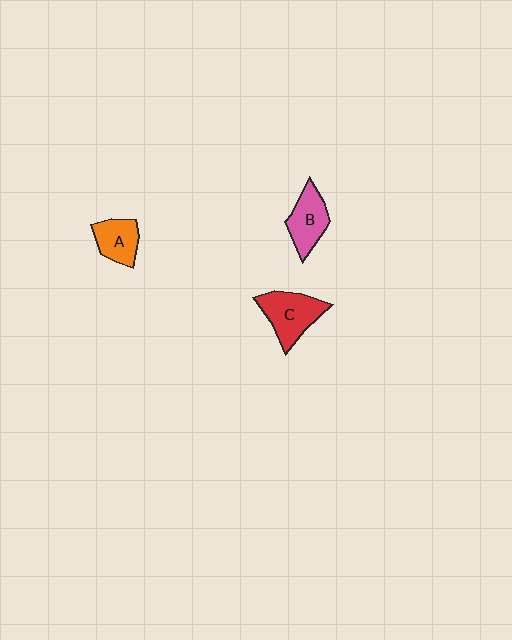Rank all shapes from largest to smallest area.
From largest to smallest: C (red), B (pink), A (orange).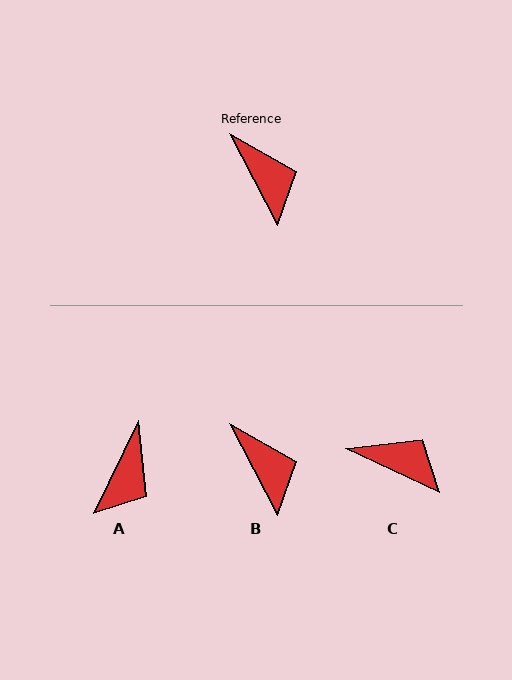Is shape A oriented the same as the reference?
No, it is off by about 54 degrees.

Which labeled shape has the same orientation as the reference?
B.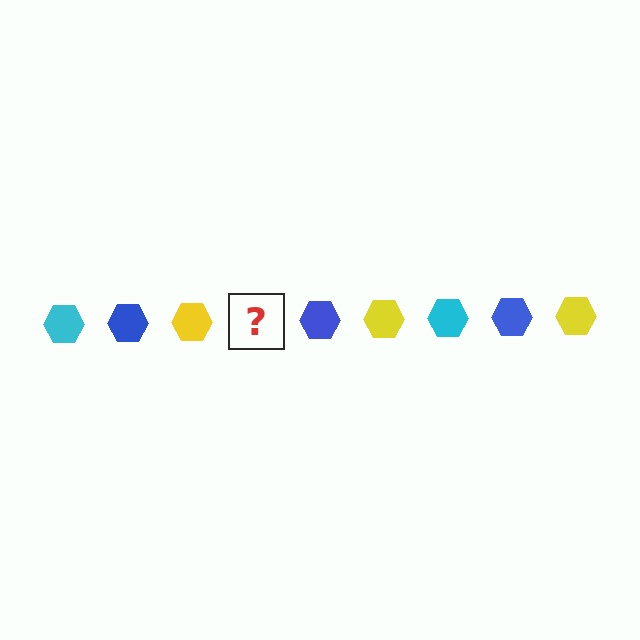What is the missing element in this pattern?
The missing element is a cyan hexagon.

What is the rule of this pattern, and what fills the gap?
The rule is that the pattern cycles through cyan, blue, yellow hexagons. The gap should be filled with a cyan hexagon.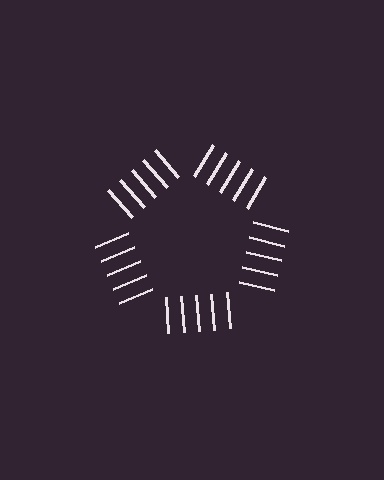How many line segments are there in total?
25 — 5 along each of the 5 edges.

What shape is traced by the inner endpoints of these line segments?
An illusory pentagon — the line segments terminate on its edges but no continuous stroke is drawn.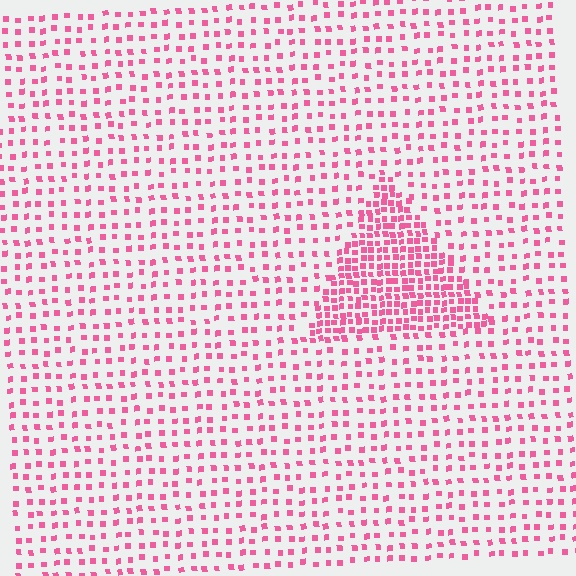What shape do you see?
I see a triangle.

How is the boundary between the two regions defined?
The boundary is defined by a change in element density (approximately 2.5x ratio). All elements are the same color, size, and shape.